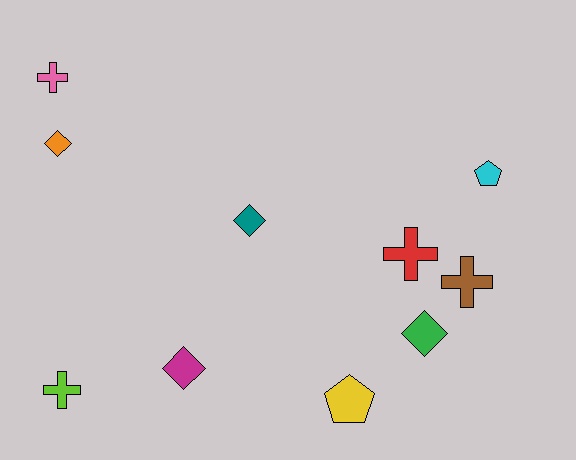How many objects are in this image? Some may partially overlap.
There are 10 objects.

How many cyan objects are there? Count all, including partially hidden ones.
There is 1 cyan object.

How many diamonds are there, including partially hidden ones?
There are 4 diamonds.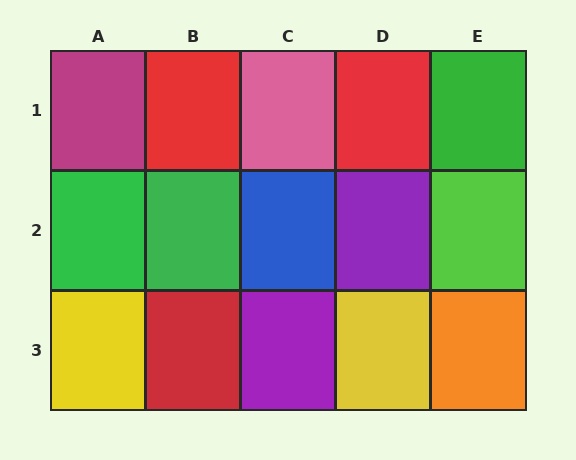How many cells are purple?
2 cells are purple.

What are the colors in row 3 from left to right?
Yellow, red, purple, yellow, orange.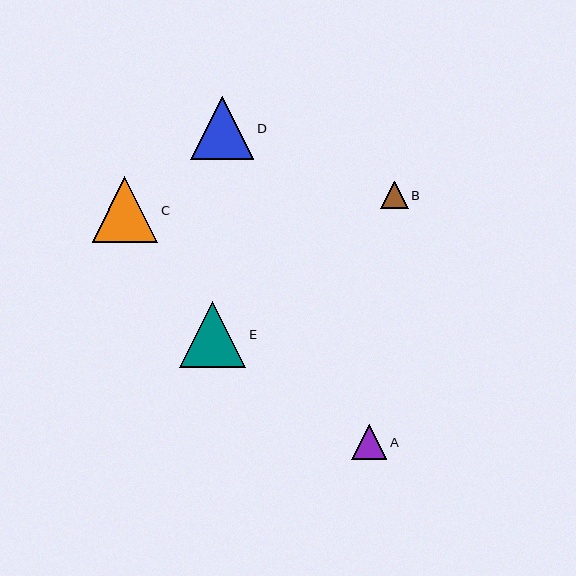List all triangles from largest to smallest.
From largest to smallest: E, C, D, A, B.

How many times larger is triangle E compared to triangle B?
Triangle E is approximately 2.4 times the size of triangle B.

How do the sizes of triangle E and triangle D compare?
Triangle E and triangle D are approximately the same size.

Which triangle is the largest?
Triangle E is the largest with a size of approximately 66 pixels.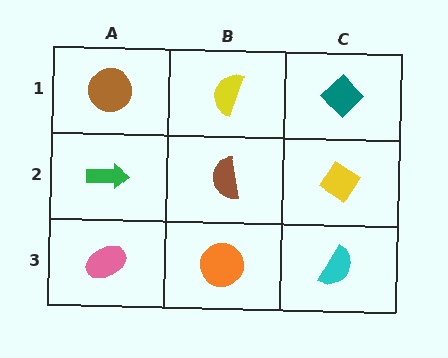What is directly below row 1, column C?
A yellow diamond.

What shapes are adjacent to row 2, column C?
A teal diamond (row 1, column C), a cyan semicircle (row 3, column C), a brown semicircle (row 2, column B).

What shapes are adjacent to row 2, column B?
A yellow semicircle (row 1, column B), an orange circle (row 3, column B), a green arrow (row 2, column A), a yellow diamond (row 2, column C).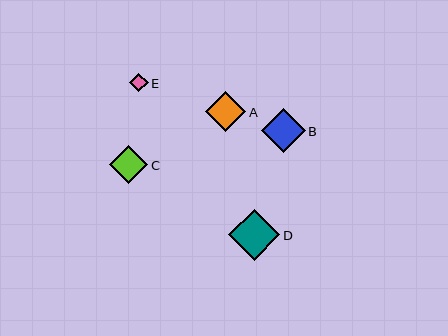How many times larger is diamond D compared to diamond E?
Diamond D is approximately 2.7 times the size of diamond E.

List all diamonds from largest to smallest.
From largest to smallest: D, B, A, C, E.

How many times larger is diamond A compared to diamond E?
Diamond A is approximately 2.2 times the size of diamond E.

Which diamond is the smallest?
Diamond E is the smallest with a size of approximately 19 pixels.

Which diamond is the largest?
Diamond D is the largest with a size of approximately 51 pixels.